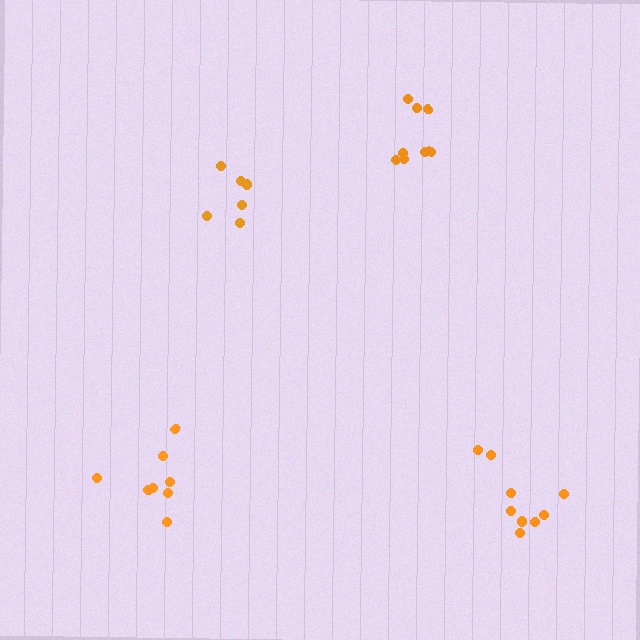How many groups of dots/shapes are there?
There are 4 groups.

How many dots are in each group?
Group 1: 8 dots, Group 2: 8 dots, Group 3: 6 dots, Group 4: 9 dots (31 total).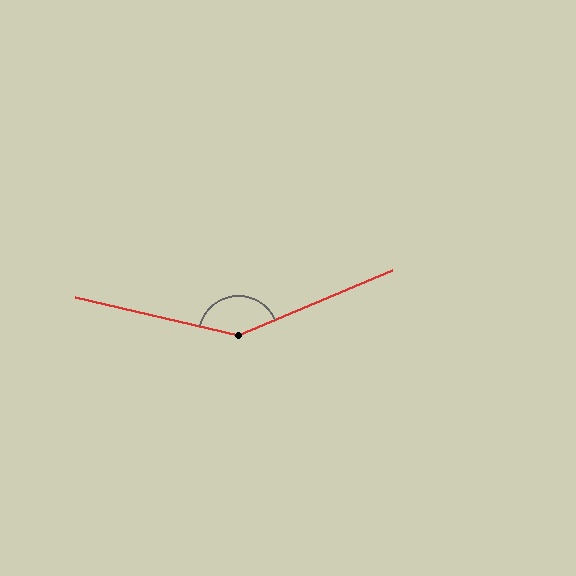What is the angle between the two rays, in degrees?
Approximately 144 degrees.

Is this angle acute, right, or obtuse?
It is obtuse.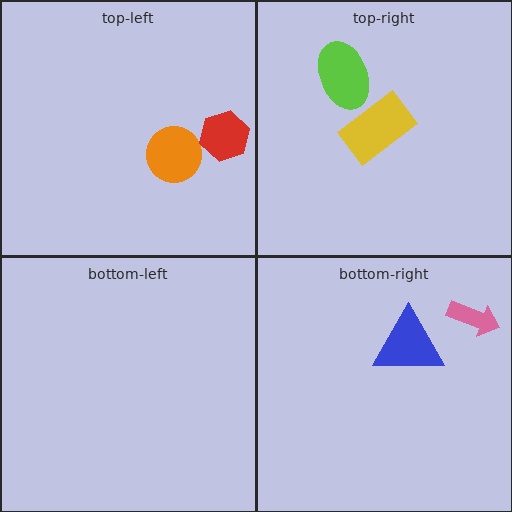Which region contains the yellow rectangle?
The top-right region.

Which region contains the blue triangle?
The bottom-right region.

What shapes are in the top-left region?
The orange circle, the red hexagon.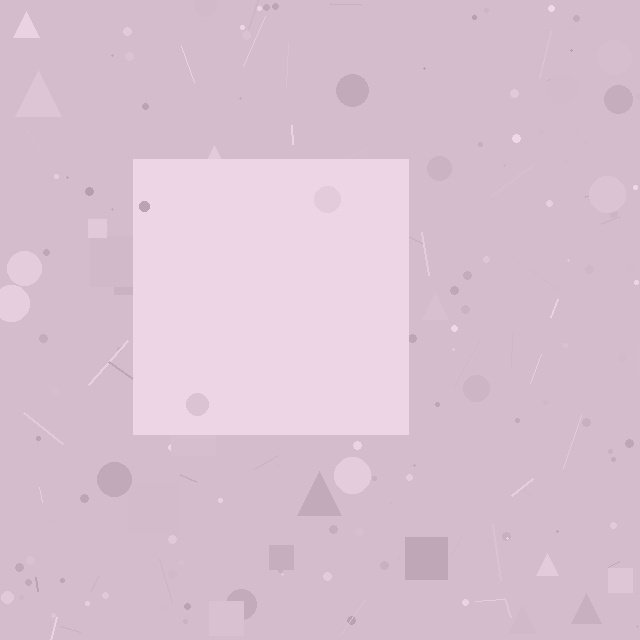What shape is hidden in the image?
A square is hidden in the image.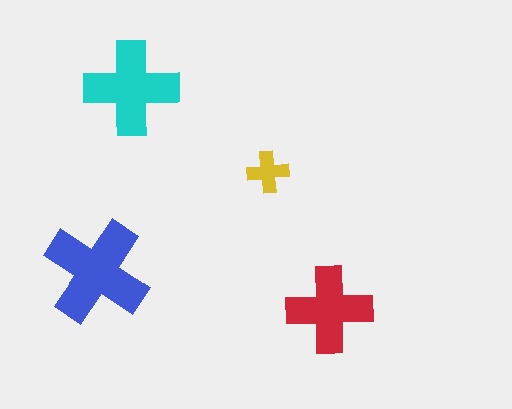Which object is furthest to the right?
The red cross is rightmost.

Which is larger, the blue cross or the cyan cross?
The blue one.